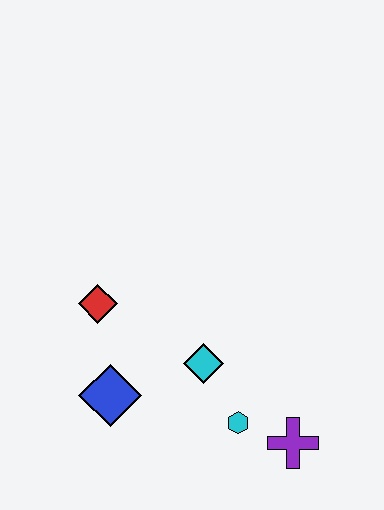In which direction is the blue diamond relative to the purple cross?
The blue diamond is to the left of the purple cross.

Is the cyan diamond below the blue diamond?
No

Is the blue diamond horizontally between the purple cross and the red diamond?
Yes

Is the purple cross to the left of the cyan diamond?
No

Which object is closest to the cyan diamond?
The cyan hexagon is closest to the cyan diamond.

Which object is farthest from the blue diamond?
The purple cross is farthest from the blue diamond.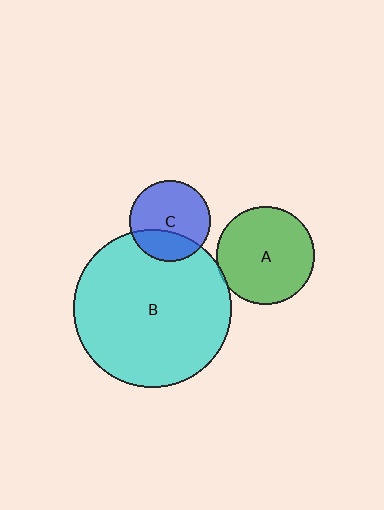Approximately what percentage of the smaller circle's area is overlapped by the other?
Approximately 30%.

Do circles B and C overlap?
Yes.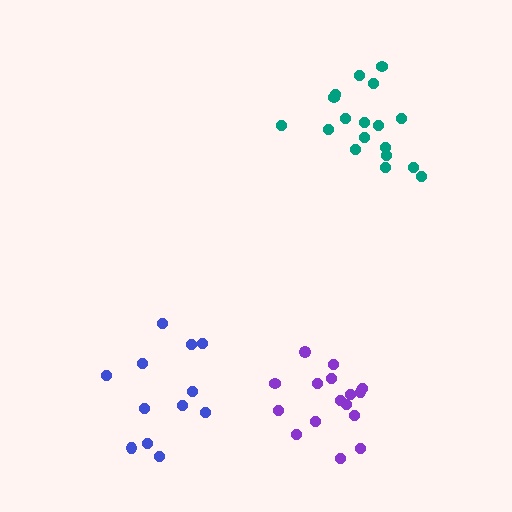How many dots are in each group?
Group 1: 18 dots, Group 2: 12 dots, Group 3: 16 dots (46 total).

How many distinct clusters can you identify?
There are 3 distinct clusters.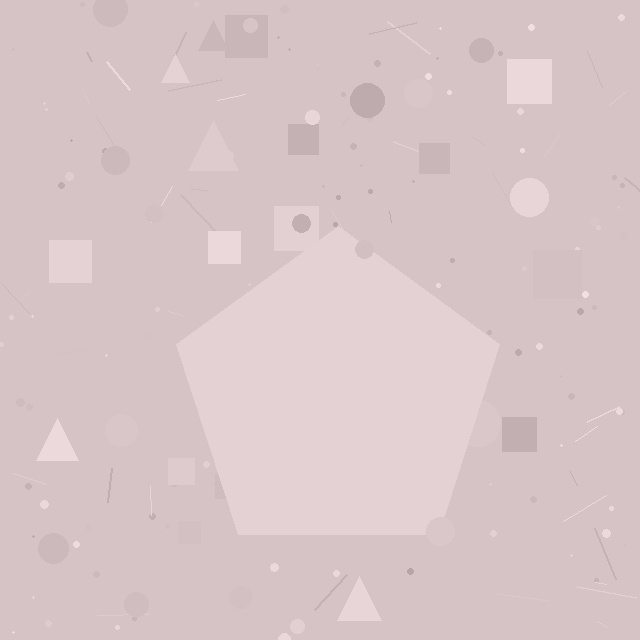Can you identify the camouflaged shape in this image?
The camouflaged shape is a pentagon.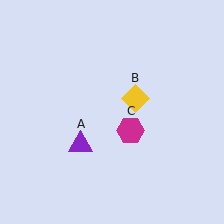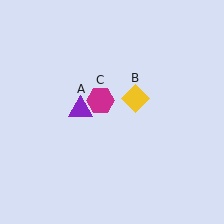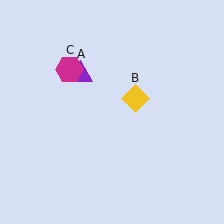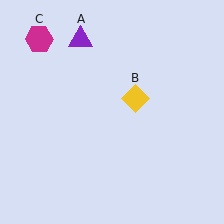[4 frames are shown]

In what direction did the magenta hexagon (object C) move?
The magenta hexagon (object C) moved up and to the left.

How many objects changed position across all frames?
2 objects changed position: purple triangle (object A), magenta hexagon (object C).